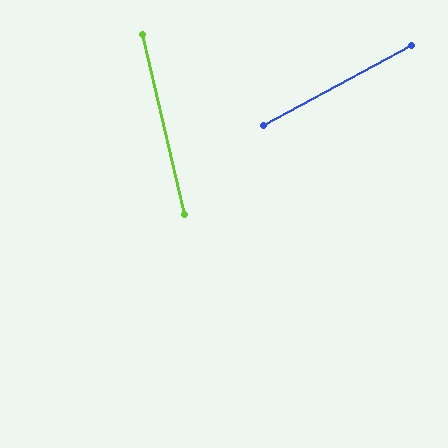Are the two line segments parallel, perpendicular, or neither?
Neither parallel nor perpendicular — they differ by about 75°.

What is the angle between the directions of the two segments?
Approximately 75 degrees.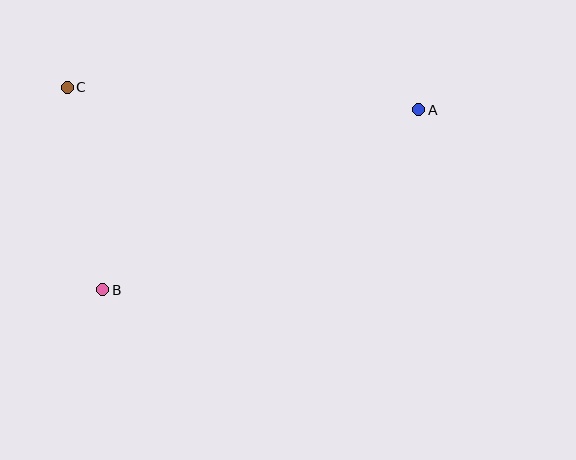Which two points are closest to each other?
Points B and C are closest to each other.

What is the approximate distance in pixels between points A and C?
The distance between A and C is approximately 352 pixels.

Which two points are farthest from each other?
Points A and B are farthest from each other.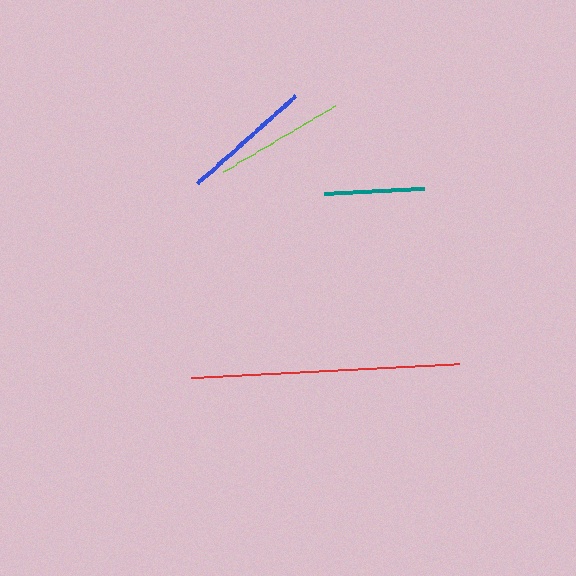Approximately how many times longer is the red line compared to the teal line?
The red line is approximately 2.7 times the length of the teal line.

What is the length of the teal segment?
The teal segment is approximately 100 pixels long.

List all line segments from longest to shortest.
From longest to shortest: red, blue, lime, teal.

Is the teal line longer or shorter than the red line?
The red line is longer than the teal line.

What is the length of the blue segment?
The blue segment is approximately 131 pixels long.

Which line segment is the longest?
The red line is the longest at approximately 268 pixels.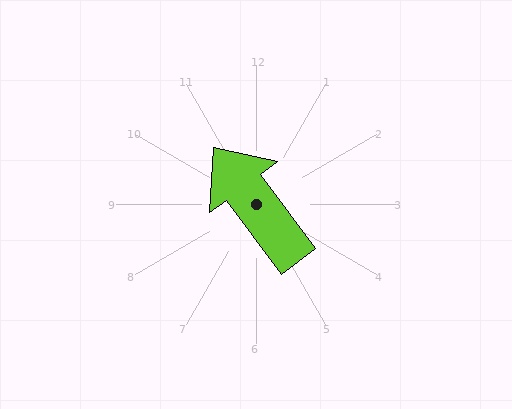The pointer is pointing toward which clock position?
Roughly 11 o'clock.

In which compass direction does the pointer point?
Northwest.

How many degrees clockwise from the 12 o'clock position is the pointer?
Approximately 323 degrees.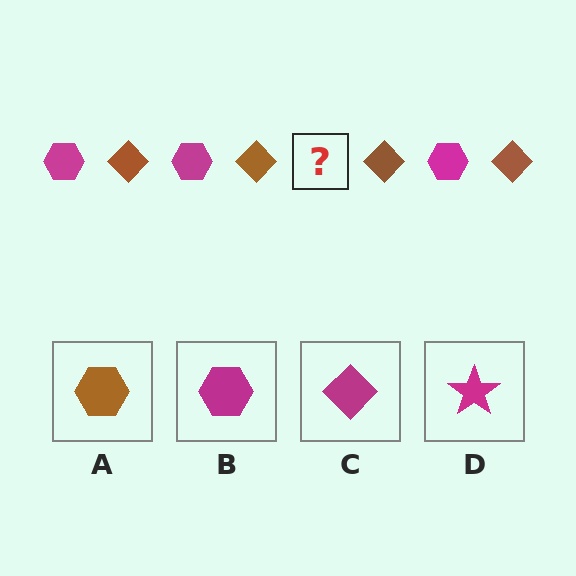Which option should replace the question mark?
Option B.